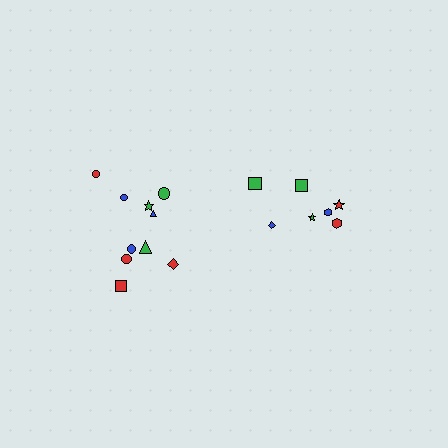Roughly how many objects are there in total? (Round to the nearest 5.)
Roughly 15 objects in total.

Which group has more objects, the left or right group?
The left group.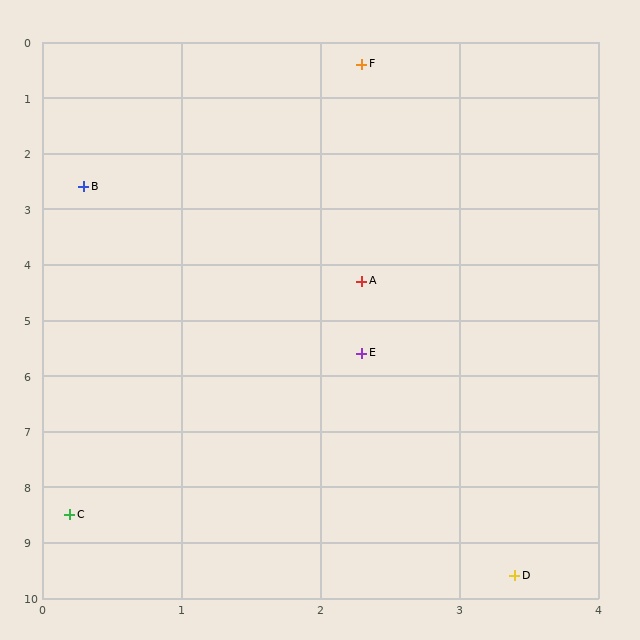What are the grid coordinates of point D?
Point D is at approximately (3.4, 9.6).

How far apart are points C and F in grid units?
Points C and F are about 8.4 grid units apart.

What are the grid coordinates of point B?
Point B is at approximately (0.3, 2.6).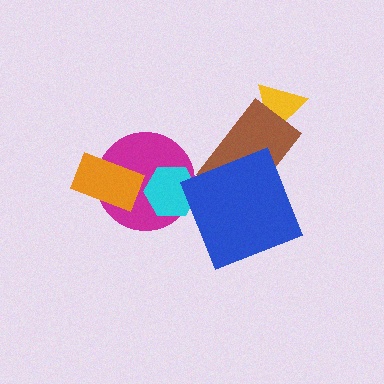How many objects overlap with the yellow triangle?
1 object overlaps with the yellow triangle.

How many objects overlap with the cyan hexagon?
1 object overlaps with the cyan hexagon.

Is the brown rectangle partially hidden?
Yes, it is partially covered by another shape.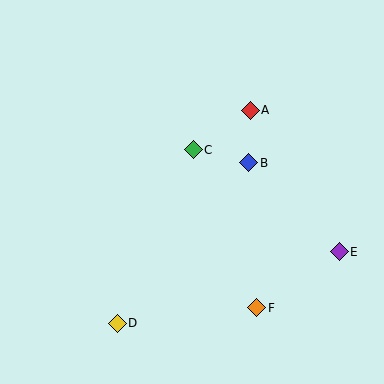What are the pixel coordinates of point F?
Point F is at (257, 308).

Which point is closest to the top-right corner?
Point A is closest to the top-right corner.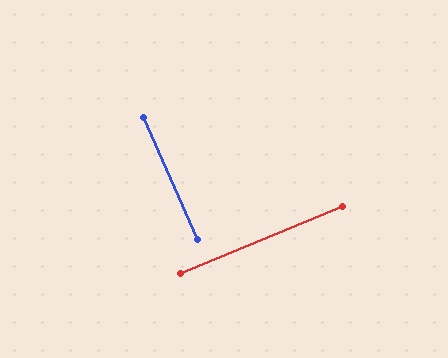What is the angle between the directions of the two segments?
Approximately 89 degrees.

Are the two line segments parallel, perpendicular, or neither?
Perpendicular — they meet at approximately 89°.